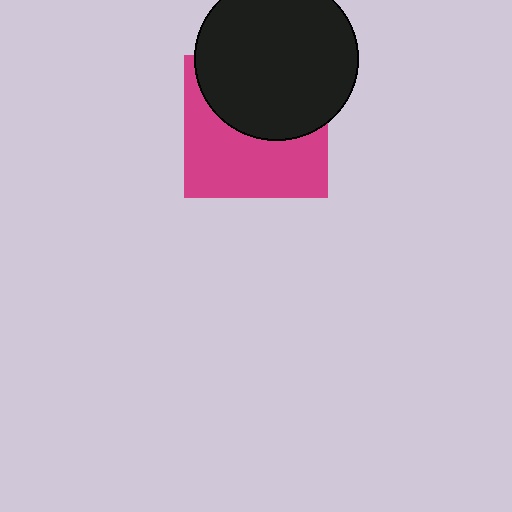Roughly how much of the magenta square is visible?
About half of it is visible (roughly 53%).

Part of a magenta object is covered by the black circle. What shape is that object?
It is a square.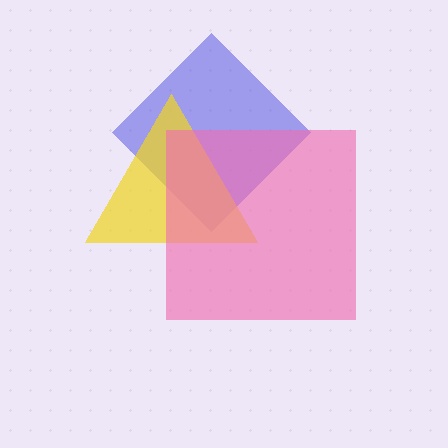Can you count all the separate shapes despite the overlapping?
Yes, there are 3 separate shapes.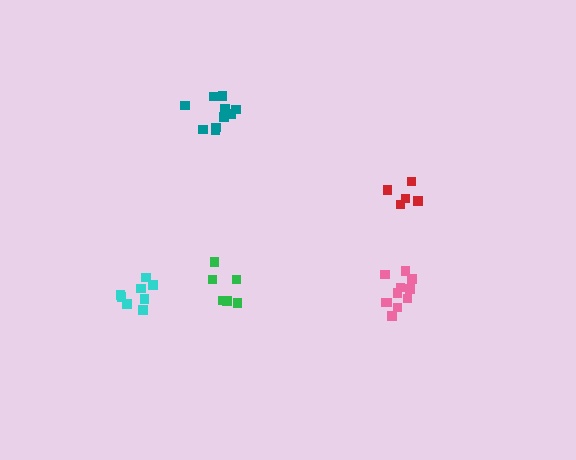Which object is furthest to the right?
The red cluster is rightmost.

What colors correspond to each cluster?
The clusters are colored: cyan, teal, pink, red, green.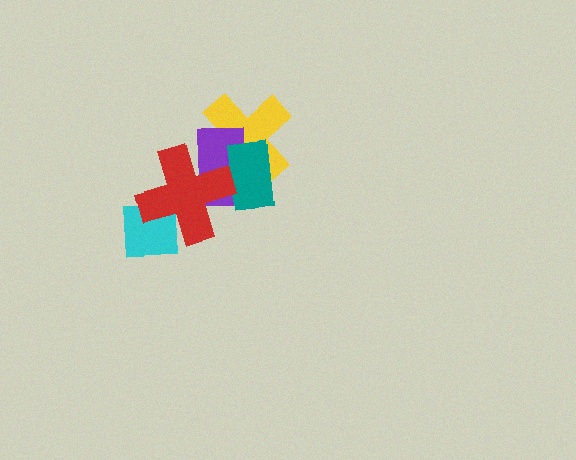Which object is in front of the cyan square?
The red cross is in front of the cyan square.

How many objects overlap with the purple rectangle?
3 objects overlap with the purple rectangle.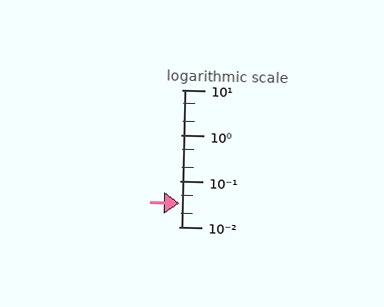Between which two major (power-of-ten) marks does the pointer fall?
The pointer is between 0.01 and 0.1.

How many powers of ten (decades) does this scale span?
The scale spans 3 decades, from 0.01 to 10.